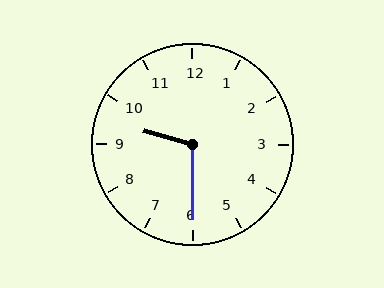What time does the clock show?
9:30.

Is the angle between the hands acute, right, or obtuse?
It is obtuse.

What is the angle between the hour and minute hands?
Approximately 105 degrees.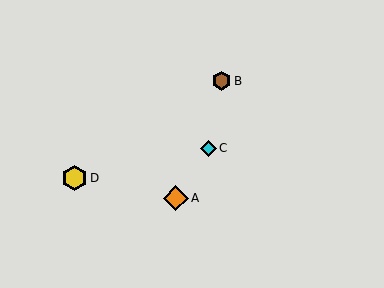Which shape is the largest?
The orange diamond (labeled A) is the largest.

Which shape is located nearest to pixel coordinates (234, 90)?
The brown hexagon (labeled B) at (221, 81) is nearest to that location.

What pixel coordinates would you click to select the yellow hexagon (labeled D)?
Click at (75, 178) to select the yellow hexagon D.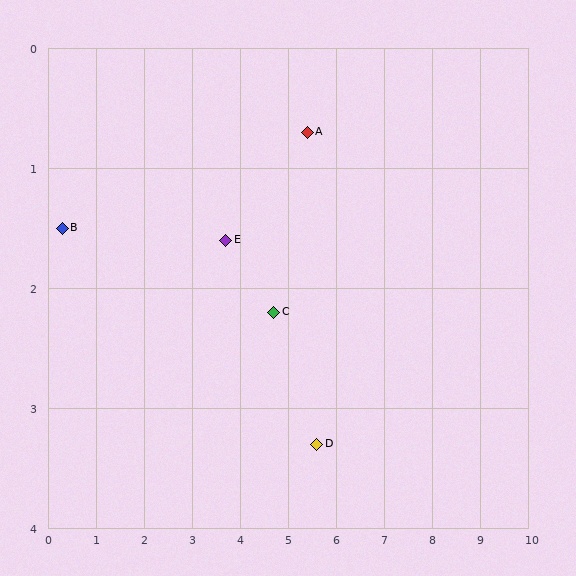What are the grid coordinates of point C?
Point C is at approximately (4.7, 2.2).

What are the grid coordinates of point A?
Point A is at approximately (5.4, 0.7).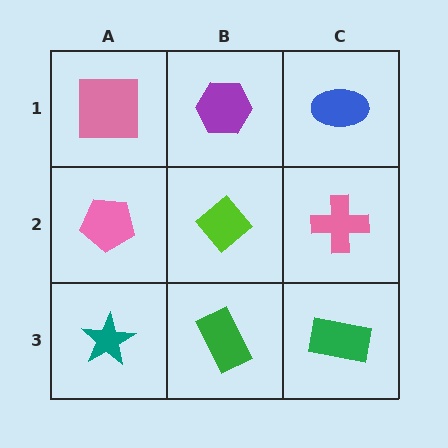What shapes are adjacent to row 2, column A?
A pink square (row 1, column A), a teal star (row 3, column A), a lime diamond (row 2, column B).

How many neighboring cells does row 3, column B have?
3.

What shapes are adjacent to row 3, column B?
A lime diamond (row 2, column B), a teal star (row 3, column A), a green rectangle (row 3, column C).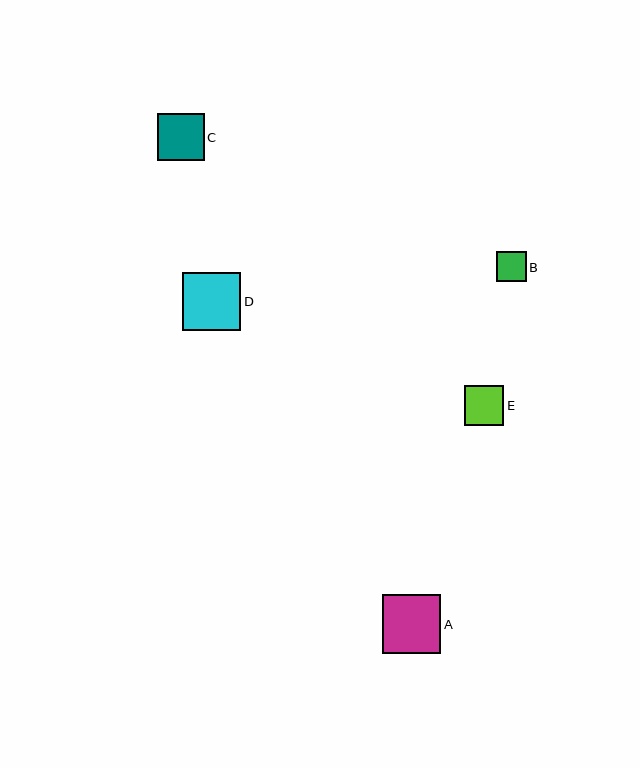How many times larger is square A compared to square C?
Square A is approximately 1.3 times the size of square C.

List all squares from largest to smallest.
From largest to smallest: A, D, C, E, B.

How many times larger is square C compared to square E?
Square C is approximately 1.2 times the size of square E.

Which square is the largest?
Square A is the largest with a size of approximately 58 pixels.